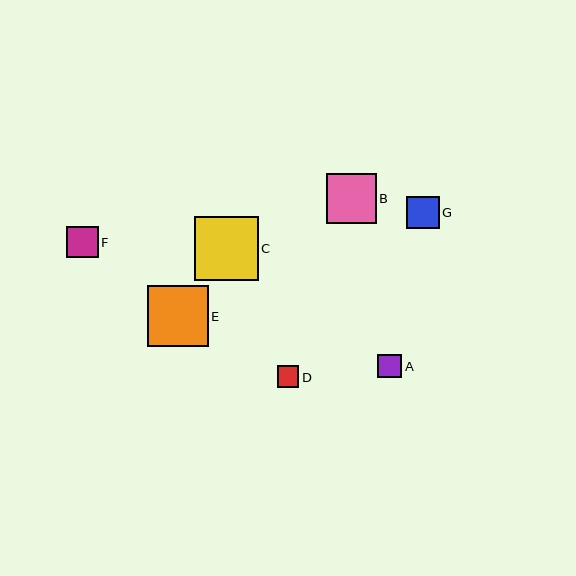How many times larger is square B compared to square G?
Square B is approximately 1.5 times the size of square G.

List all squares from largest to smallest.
From largest to smallest: C, E, B, G, F, A, D.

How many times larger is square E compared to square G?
Square E is approximately 1.9 times the size of square G.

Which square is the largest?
Square C is the largest with a size of approximately 64 pixels.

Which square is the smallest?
Square D is the smallest with a size of approximately 22 pixels.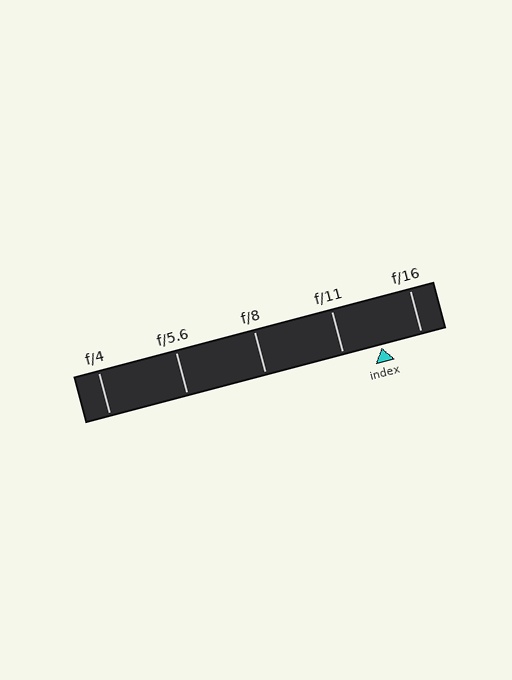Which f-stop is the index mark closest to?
The index mark is closest to f/11.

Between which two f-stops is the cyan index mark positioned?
The index mark is between f/11 and f/16.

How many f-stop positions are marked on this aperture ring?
There are 5 f-stop positions marked.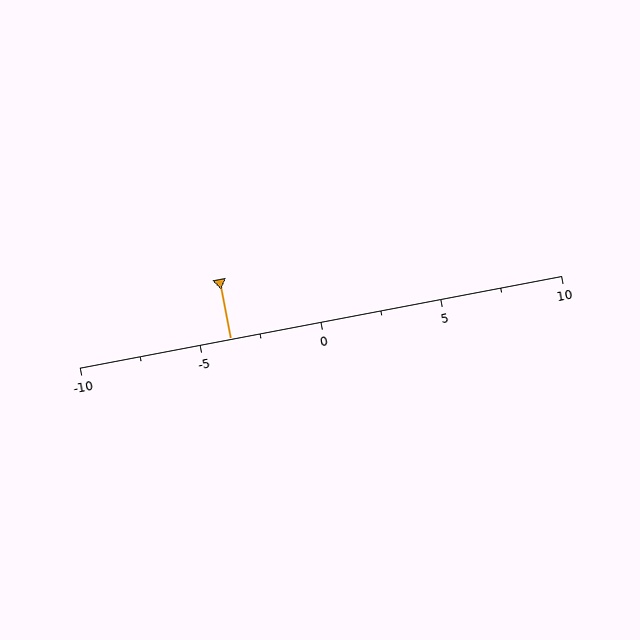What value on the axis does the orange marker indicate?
The marker indicates approximately -3.8.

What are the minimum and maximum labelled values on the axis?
The axis runs from -10 to 10.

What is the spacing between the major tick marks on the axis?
The major ticks are spaced 5 apart.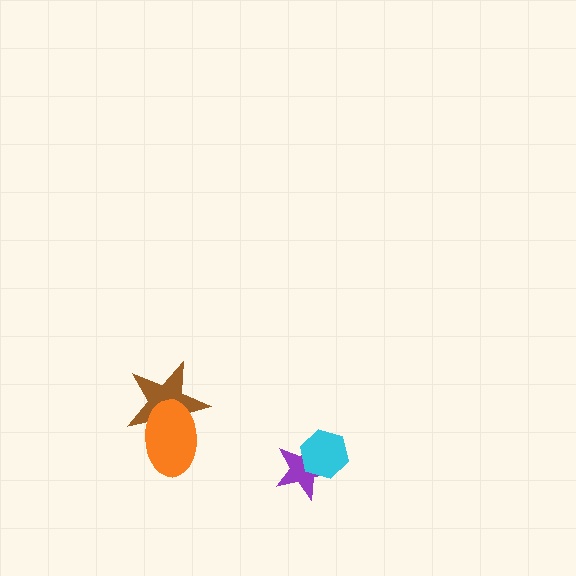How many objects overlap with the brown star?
1 object overlaps with the brown star.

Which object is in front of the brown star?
The orange ellipse is in front of the brown star.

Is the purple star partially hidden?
Yes, it is partially covered by another shape.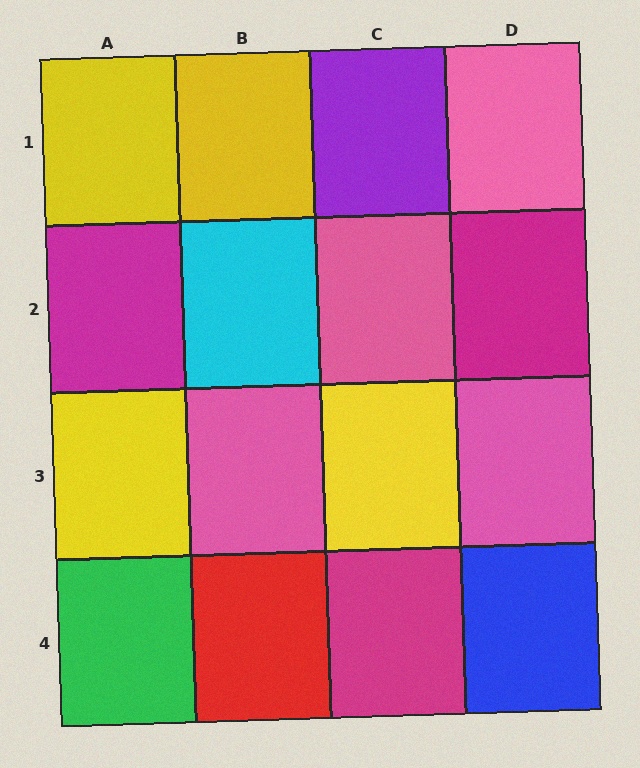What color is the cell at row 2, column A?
Magenta.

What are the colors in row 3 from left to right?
Yellow, pink, yellow, pink.